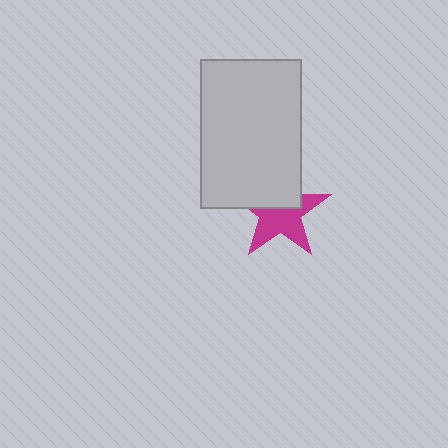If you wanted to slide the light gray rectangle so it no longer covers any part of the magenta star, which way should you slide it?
Slide it up — that is the most direct way to separate the two shapes.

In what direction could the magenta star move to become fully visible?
The magenta star could move down. That would shift it out from behind the light gray rectangle entirely.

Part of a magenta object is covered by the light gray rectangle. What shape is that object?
It is a star.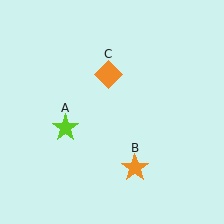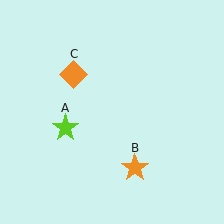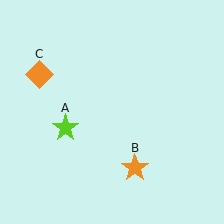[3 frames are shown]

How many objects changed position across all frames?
1 object changed position: orange diamond (object C).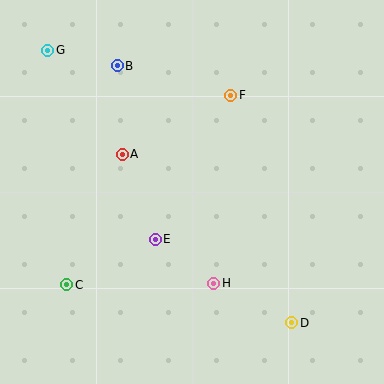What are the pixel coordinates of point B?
Point B is at (117, 66).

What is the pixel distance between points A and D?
The distance between A and D is 239 pixels.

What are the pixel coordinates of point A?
Point A is at (122, 154).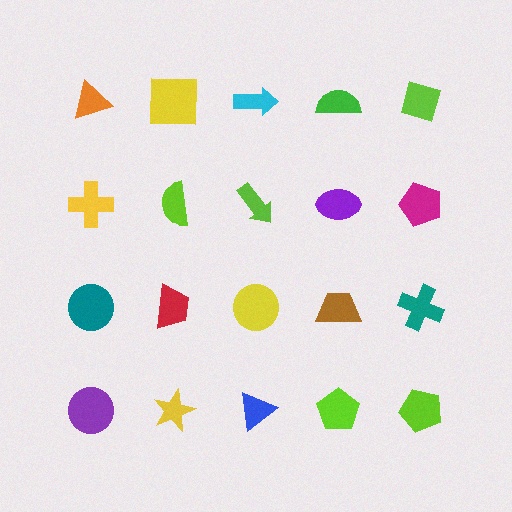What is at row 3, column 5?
A teal cross.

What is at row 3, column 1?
A teal circle.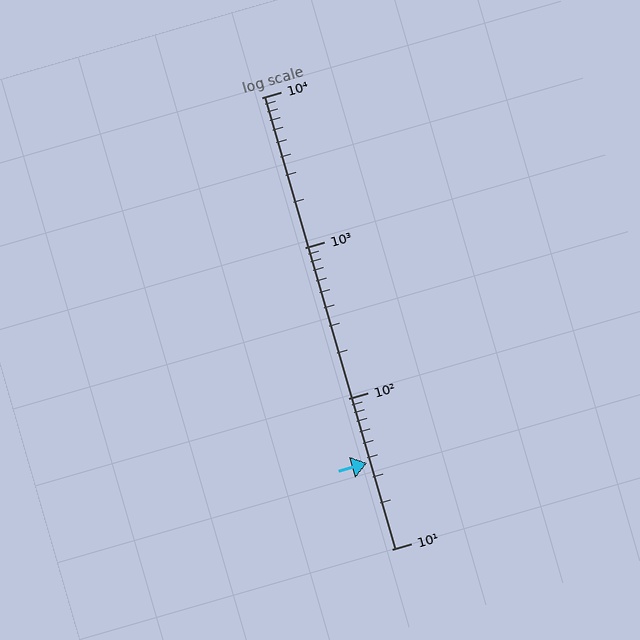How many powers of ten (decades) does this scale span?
The scale spans 3 decades, from 10 to 10000.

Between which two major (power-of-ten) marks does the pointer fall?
The pointer is between 10 and 100.